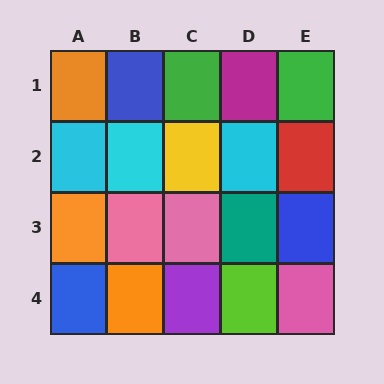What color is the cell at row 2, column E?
Red.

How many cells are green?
2 cells are green.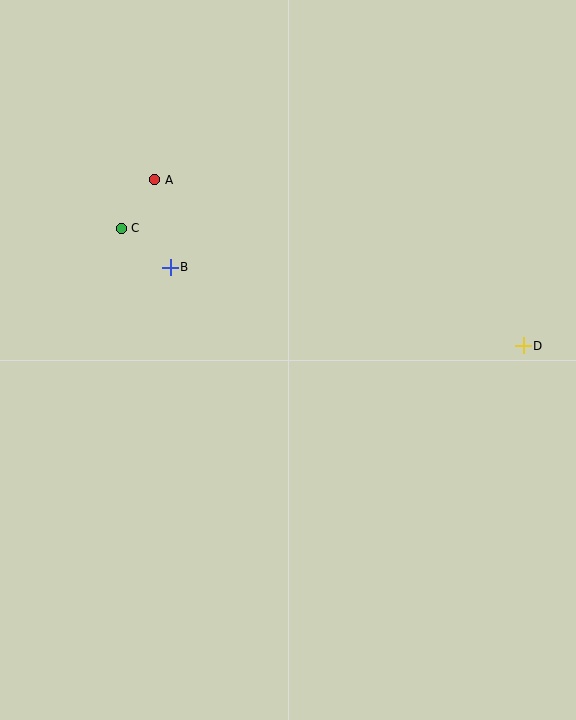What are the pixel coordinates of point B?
Point B is at (170, 267).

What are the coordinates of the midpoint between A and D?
The midpoint between A and D is at (339, 263).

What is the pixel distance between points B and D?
The distance between B and D is 361 pixels.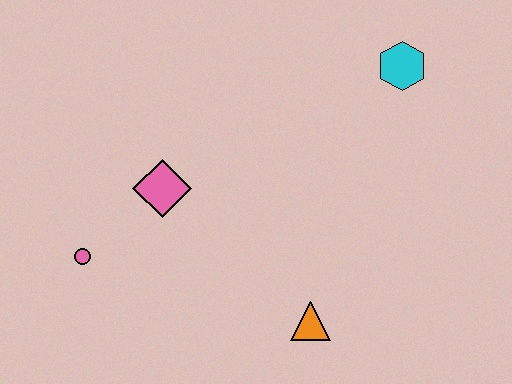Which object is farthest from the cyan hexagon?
The pink circle is farthest from the cyan hexagon.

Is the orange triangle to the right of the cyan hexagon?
No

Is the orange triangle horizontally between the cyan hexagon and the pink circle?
Yes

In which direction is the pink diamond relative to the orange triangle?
The pink diamond is to the left of the orange triangle.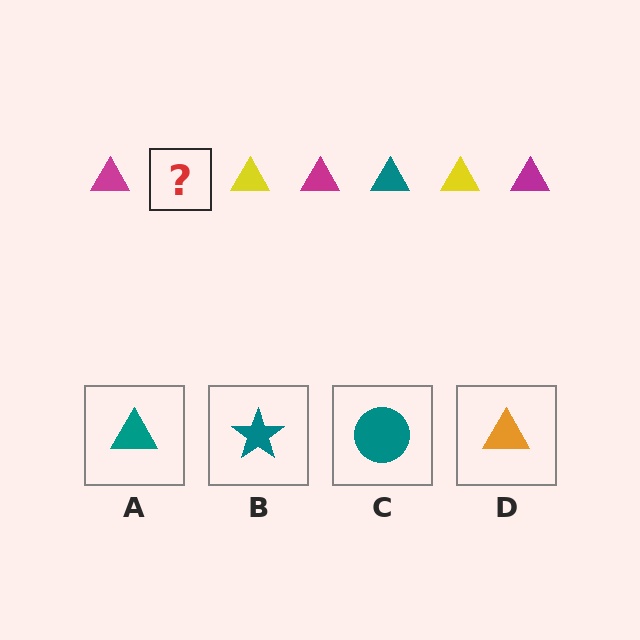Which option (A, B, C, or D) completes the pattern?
A.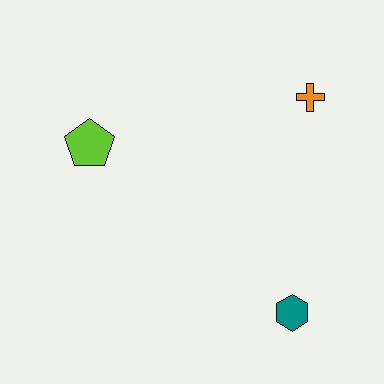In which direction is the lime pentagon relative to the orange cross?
The lime pentagon is to the left of the orange cross.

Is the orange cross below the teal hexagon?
No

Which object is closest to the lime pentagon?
The orange cross is closest to the lime pentagon.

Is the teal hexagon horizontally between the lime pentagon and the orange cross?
Yes